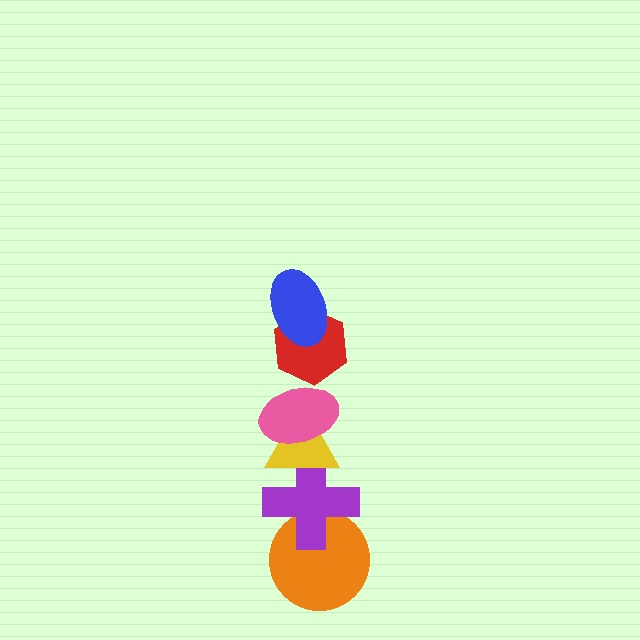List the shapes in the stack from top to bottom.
From top to bottom: the blue ellipse, the red hexagon, the pink ellipse, the yellow triangle, the purple cross, the orange circle.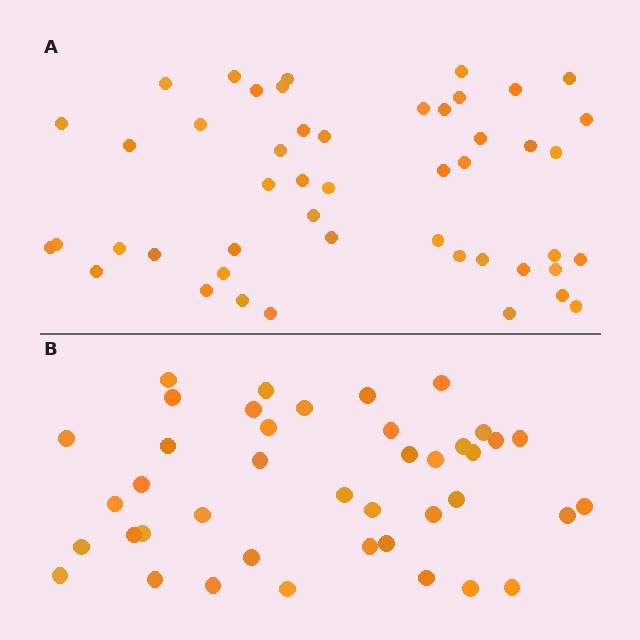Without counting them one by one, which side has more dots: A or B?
Region A (the top region) has more dots.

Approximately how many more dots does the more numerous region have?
Region A has roughly 8 or so more dots than region B.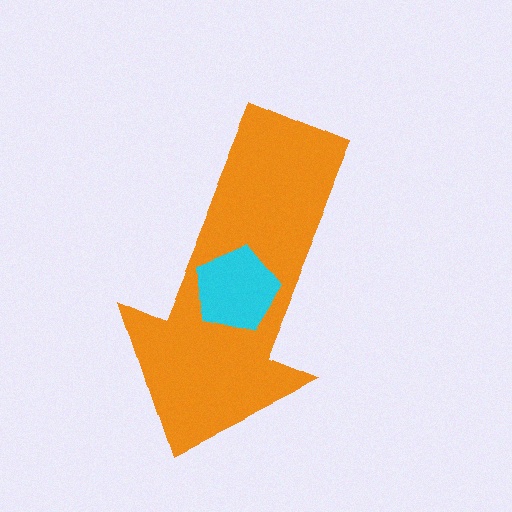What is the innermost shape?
The cyan pentagon.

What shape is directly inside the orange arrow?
The cyan pentagon.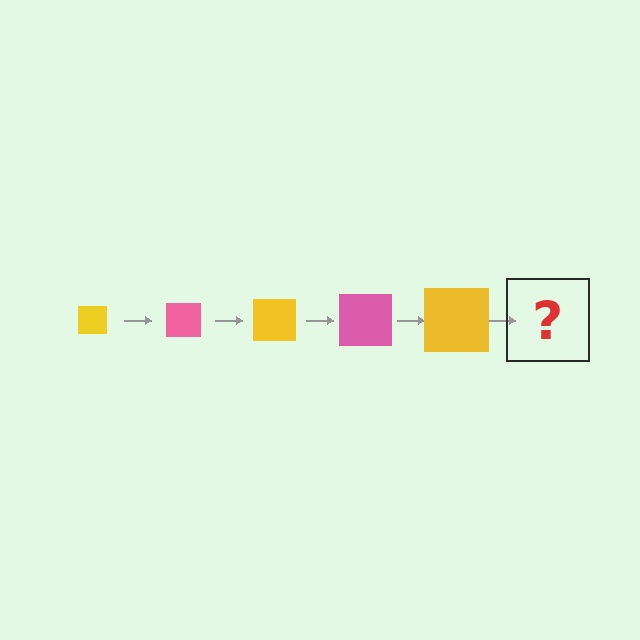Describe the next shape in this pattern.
It should be a pink square, larger than the previous one.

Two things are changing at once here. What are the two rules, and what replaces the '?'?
The two rules are that the square grows larger each step and the color cycles through yellow and pink. The '?' should be a pink square, larger than the previous one.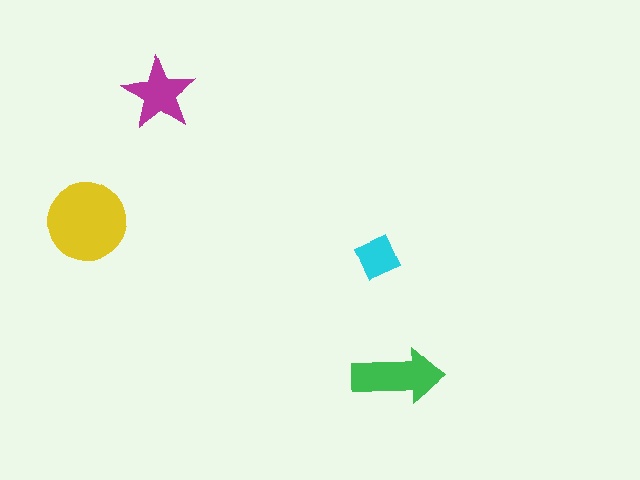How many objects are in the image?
There are 4 objects in the image.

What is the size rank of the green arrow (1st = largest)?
2nd.